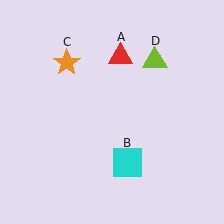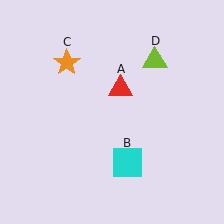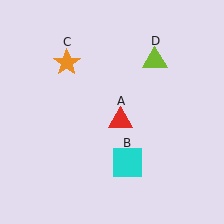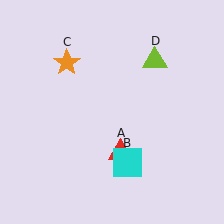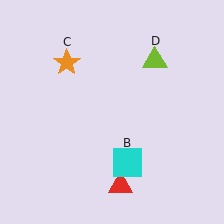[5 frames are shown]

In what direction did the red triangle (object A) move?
The red triangle (object A) moved down.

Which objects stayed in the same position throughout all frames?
Cyan square (object B) and orange star (object C) and lime triangle (object D) remained stationary.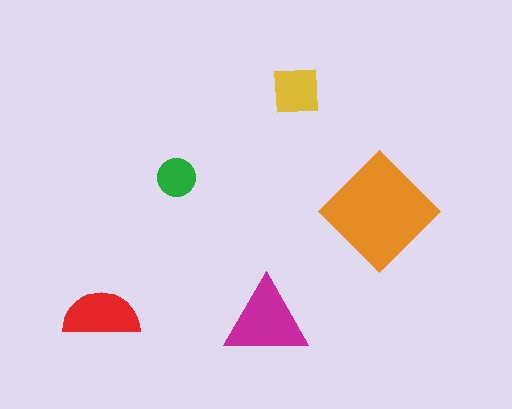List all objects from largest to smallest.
The orange diamond, the magenta triangle, the red semicircle, the yellow square, the green circle.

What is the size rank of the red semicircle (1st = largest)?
3rd.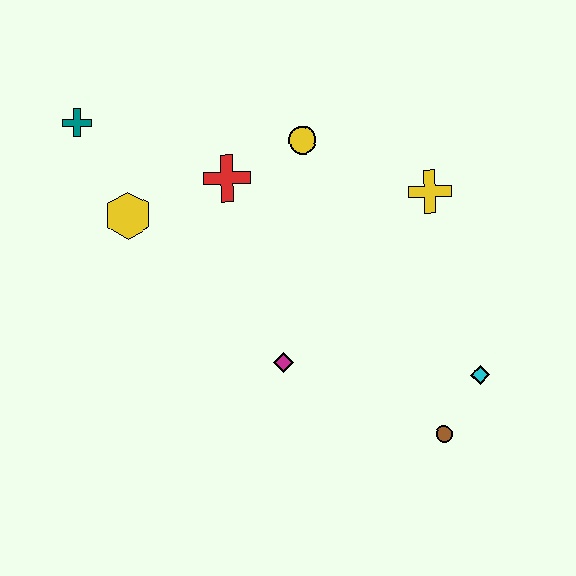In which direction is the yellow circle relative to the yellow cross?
The yellow circle is to the left of the yellow cross.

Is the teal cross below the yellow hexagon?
No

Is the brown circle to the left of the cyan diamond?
Yes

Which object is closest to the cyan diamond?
The brown circle is closest to the cyan diamond.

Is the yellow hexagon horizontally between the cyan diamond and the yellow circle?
No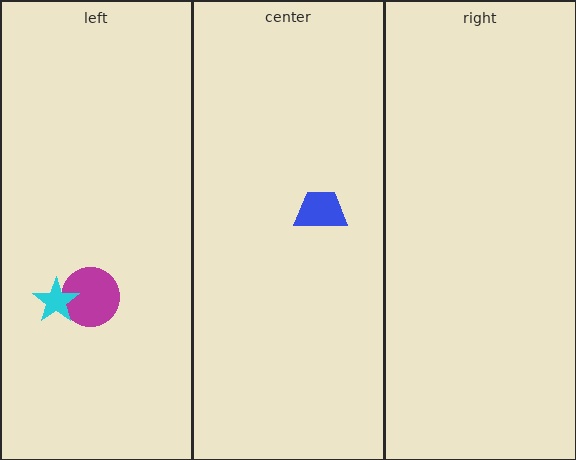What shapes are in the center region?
The blue trapezoid.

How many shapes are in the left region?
2.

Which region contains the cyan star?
The left region.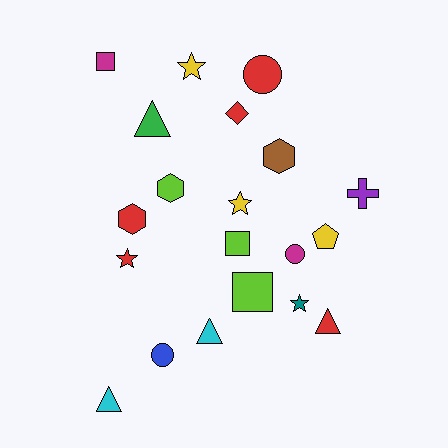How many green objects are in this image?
There is 1 green object.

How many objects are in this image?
There are 20 objects.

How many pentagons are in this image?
There is 1 pentagon.